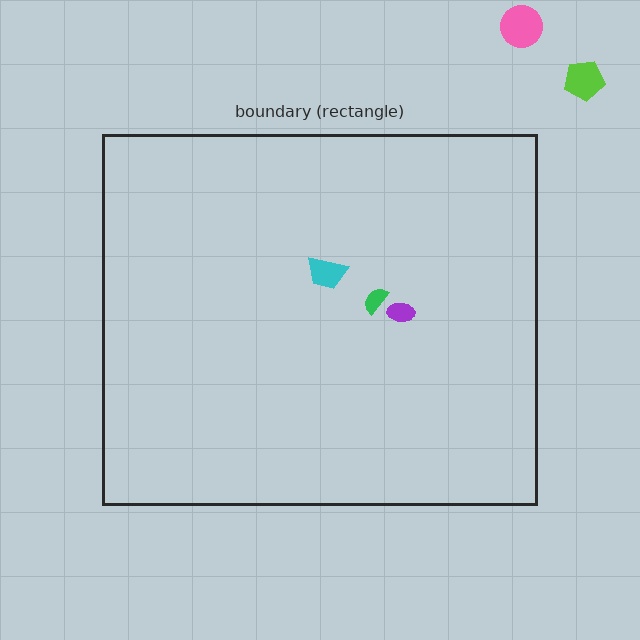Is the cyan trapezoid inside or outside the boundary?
Inside.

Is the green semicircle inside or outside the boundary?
Inside.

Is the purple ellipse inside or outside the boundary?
Inside.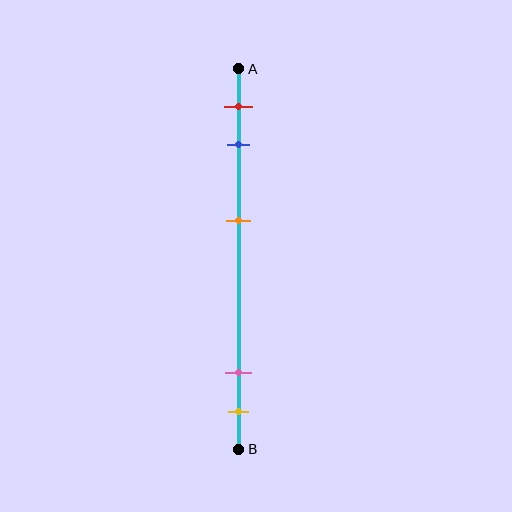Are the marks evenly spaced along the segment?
No, the marks are not evenly spaced.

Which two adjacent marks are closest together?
The pink and yellow marks are the closest adjacent pair.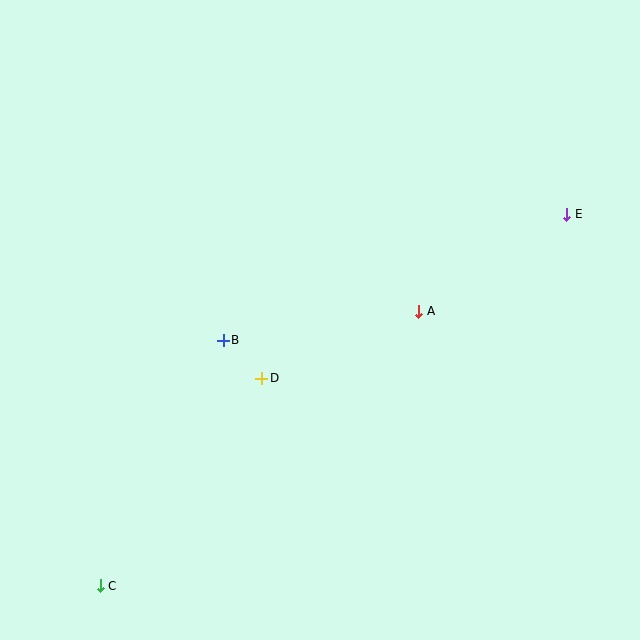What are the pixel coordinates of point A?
Point A is at (419, 311).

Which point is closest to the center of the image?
Point D at (262, 378) is closest to the center.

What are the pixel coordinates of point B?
Point B is at (223, 340).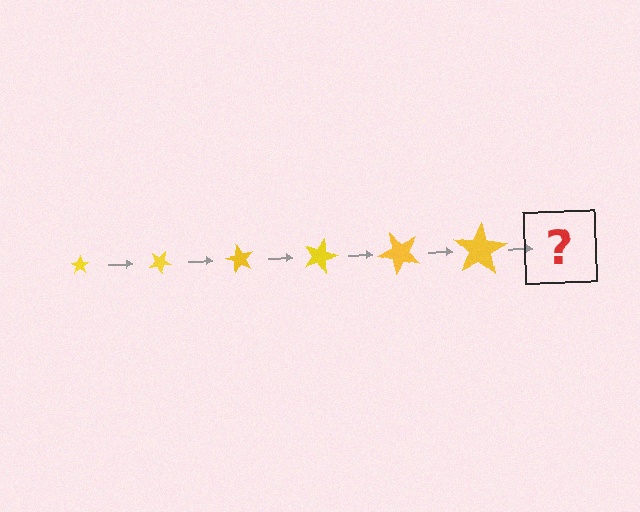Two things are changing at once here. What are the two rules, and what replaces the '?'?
The two rules are that the star grows larger each step and it rotates 30 degrees each step. The '?' should be a star, larger than the previous one and rotated 180 degrees from the start.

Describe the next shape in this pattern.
It should be a star, larger than the previous one and rotated 180 degrees from the start.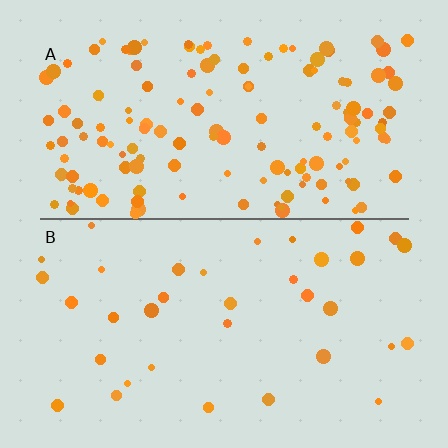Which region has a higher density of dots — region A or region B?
A (the top).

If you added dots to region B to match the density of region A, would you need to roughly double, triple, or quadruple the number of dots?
Approximately quadruple.